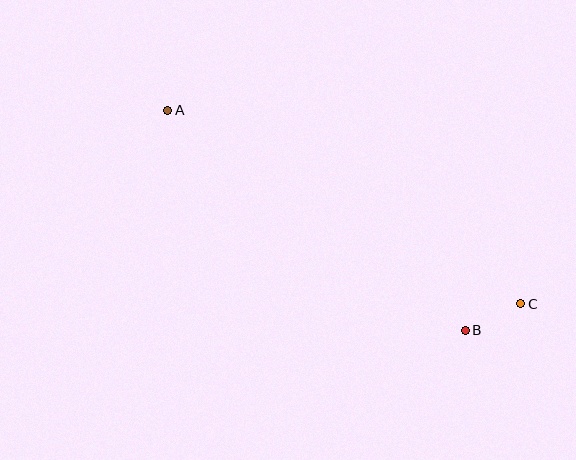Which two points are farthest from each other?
Points A and C are farthest from each other.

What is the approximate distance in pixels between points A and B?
The distance between A and B is approximately 370 pixels.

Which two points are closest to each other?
Points B and C are closest to each other.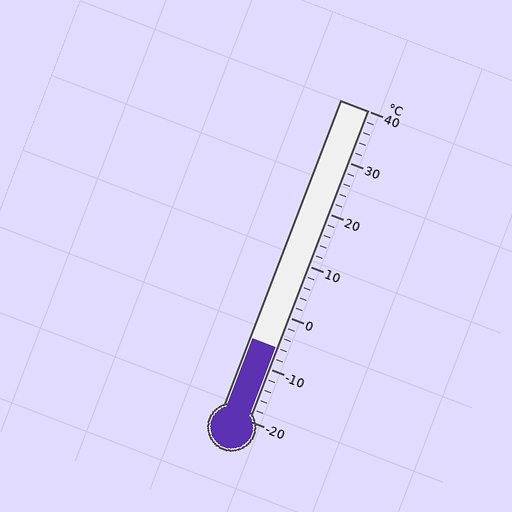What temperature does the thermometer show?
The thermometer shows approximately -6°C.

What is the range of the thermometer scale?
The thermometer scale ranges from -20°C to 40°C.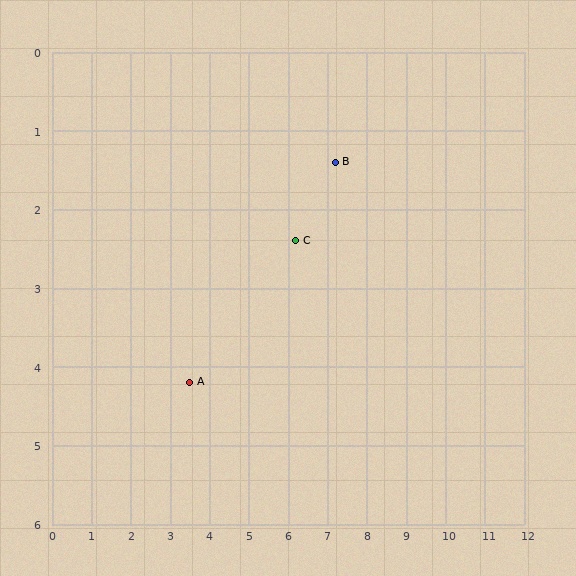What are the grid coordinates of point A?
Point A is at approximately (3.5, 4.2).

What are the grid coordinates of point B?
Point B is at approximately (7.2, 1.4).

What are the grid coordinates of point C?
Point C is at approximately (6.2, 2.4).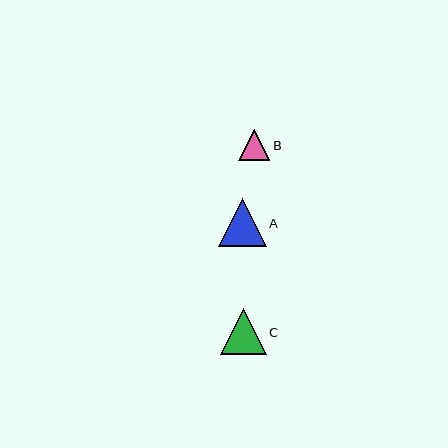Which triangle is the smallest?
Triangle B is the smallest with a size of approximately 32 pixels.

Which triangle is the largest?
Triangle A is the largest with a size of approximately 48 pixels.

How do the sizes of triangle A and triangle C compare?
Triangle A and triangle C are approximately the same size.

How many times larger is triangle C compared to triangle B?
Triangle C is approximately 1.4 times the size of triangle B.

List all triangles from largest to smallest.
From largest to smallest: A, C, B.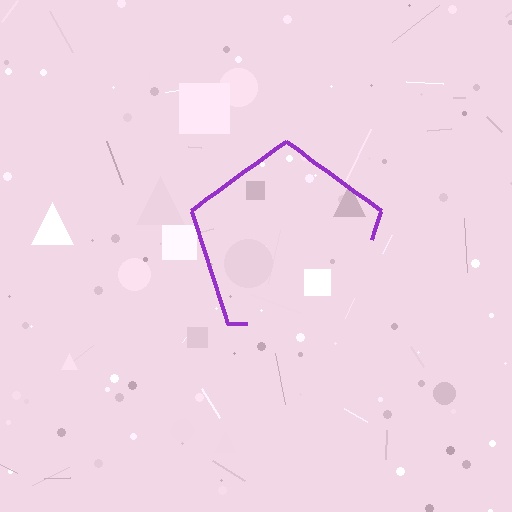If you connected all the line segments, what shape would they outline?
They would outline a pentagon.